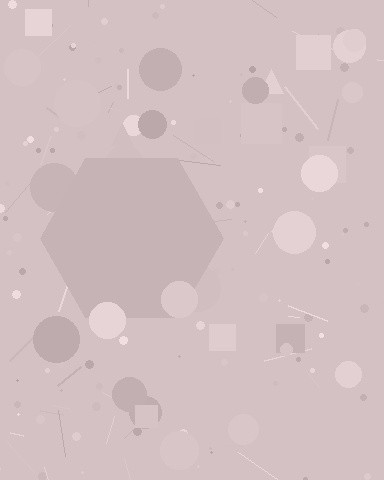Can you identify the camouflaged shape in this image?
The camouflaged shape is a hexagon.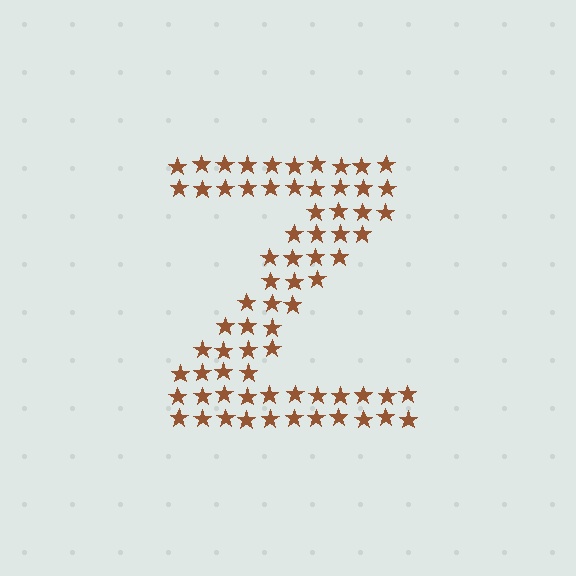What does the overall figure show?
The overall figure shows the letter Z.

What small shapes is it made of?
It is made of small stars.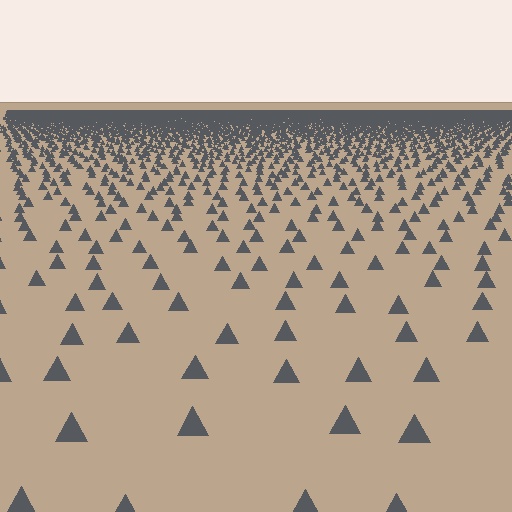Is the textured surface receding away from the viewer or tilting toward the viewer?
The surface is receding away from the viewer. Texture elements get smaller and denser toward the top.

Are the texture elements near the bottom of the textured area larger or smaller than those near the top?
Larger. Near the bottom, elements are closer to the viewer and appear at a bigger on-screen size.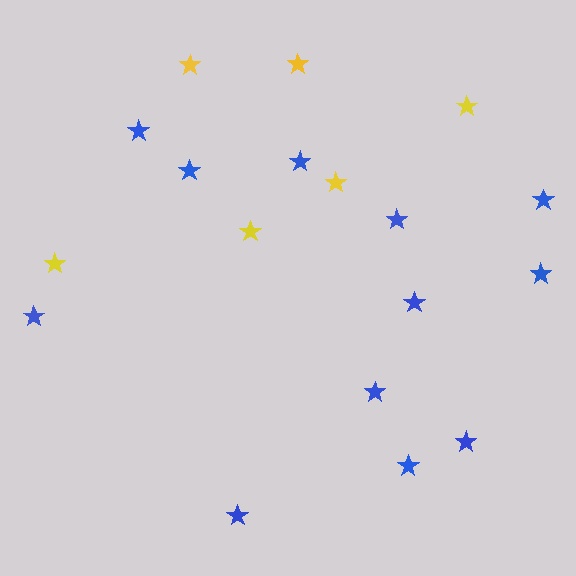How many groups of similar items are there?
There are 2 groups: one group of yellow stars (6) and one group of blue stars (12).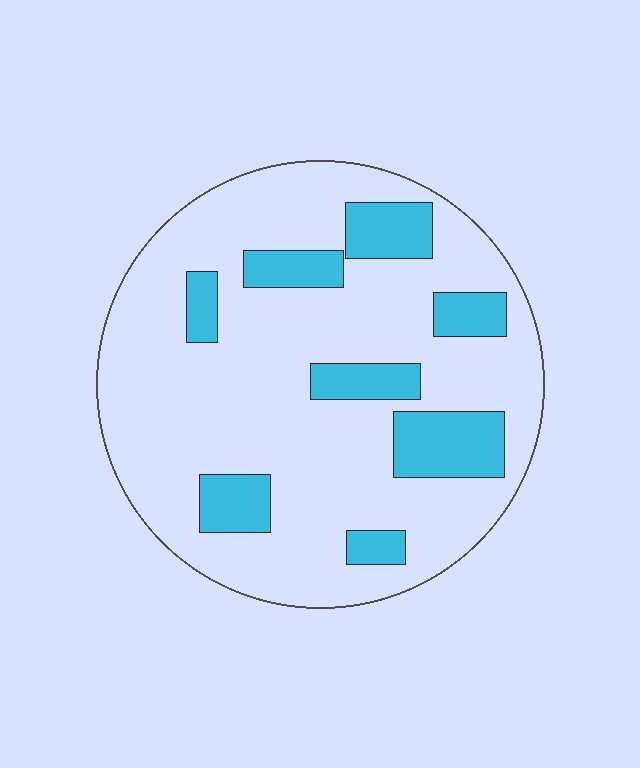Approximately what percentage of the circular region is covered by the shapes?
Approximately 20%.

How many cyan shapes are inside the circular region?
8.